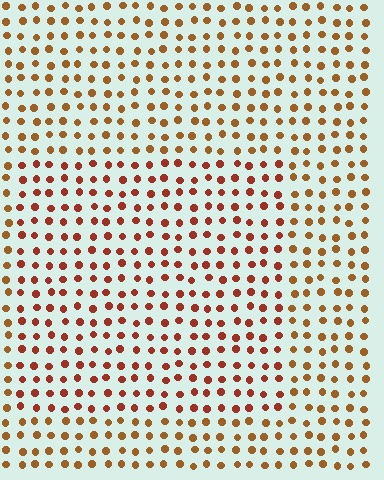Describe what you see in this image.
The image is filled with small brown elements in a uniform arrangement. A rectangle-shaped region is visible where the elements are tinted to a slightly different hue, forming a subtle color boundary.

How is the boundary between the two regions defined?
The boundary is defined purely by a slight shift in hue (about 25 degrees). Spacing, size, and orientation are identical on both sides.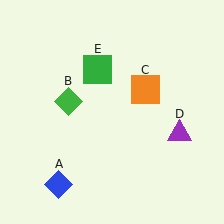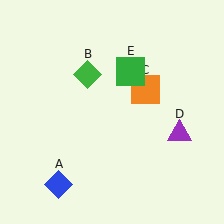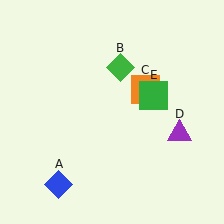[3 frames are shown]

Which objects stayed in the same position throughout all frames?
Blue diamond (object A) and orange square (object C) and purple triangle (object D) remained stationary.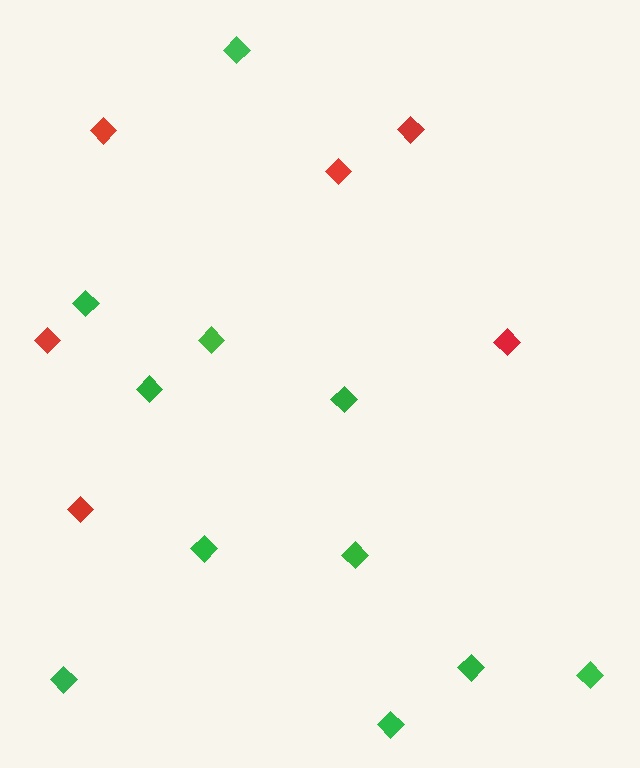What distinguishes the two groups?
There are 2 groups: one group of red diamonds (6) and one group of green diamonds (11).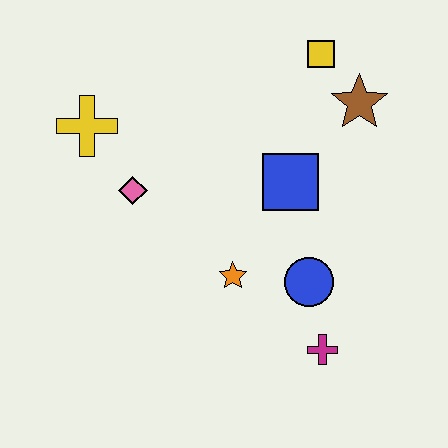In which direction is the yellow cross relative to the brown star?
The yellow cross is to the left of the brown star.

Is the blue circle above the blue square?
No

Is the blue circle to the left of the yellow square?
Yes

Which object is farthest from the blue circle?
The yellow cross is farthest from the blue circle.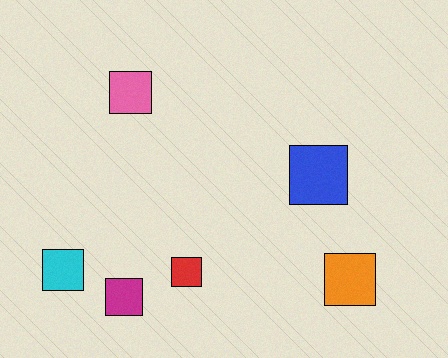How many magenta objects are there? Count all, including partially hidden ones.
There is 1 magenta object.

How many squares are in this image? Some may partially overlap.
There are 6 squares.